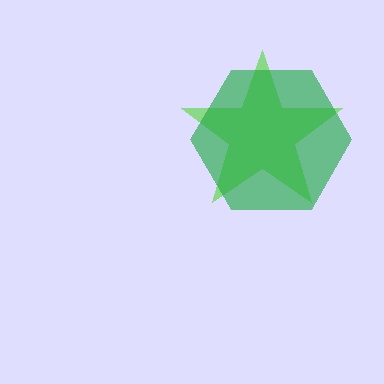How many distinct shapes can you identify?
There are 2 distinct shapes: a lime star, a green hexagon.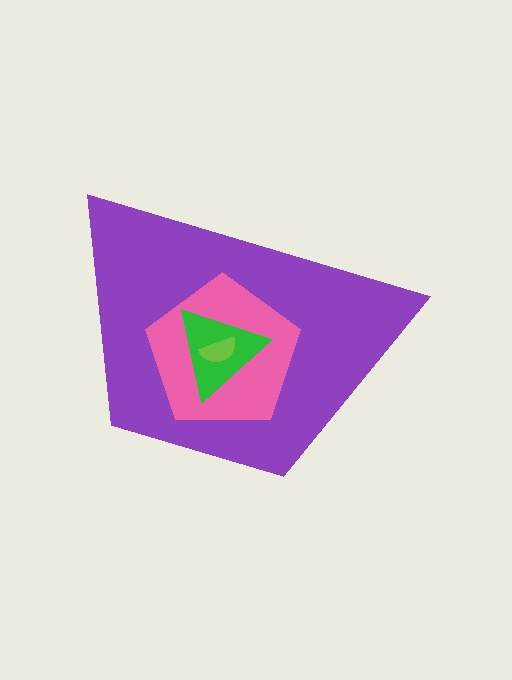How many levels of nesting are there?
4.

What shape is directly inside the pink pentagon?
The green triangle.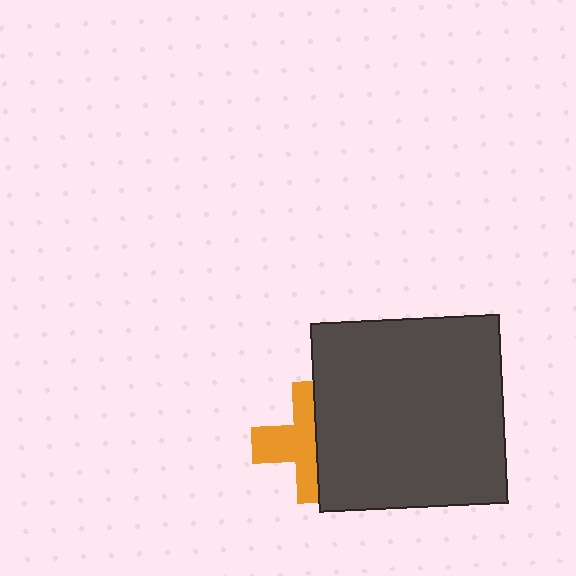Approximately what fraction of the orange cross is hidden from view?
Roughly 46% of the orange cross is hidden behind the dark gray rectangle.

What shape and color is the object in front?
The object in front is a dark gray rectangle.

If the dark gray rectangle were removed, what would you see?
You would see the complete orange cross.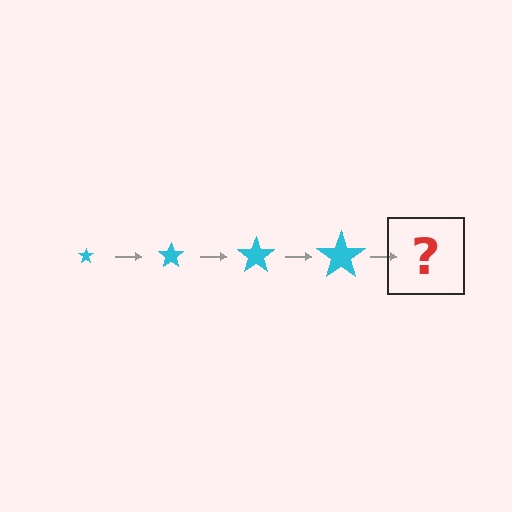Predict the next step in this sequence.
The next step is a cyan star, larger than the previous one.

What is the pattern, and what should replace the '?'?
The pattern is that the star gets progressively larger each step. The '?' should be a cyan star, larger than the previous one.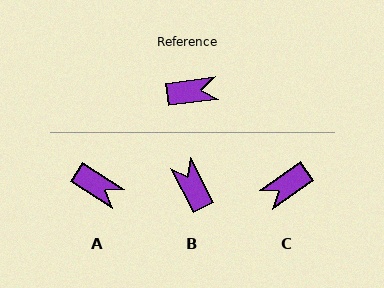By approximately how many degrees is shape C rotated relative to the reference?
Approximately 152 degrees clockwise.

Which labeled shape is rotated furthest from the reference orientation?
C, about 152 degrees away.